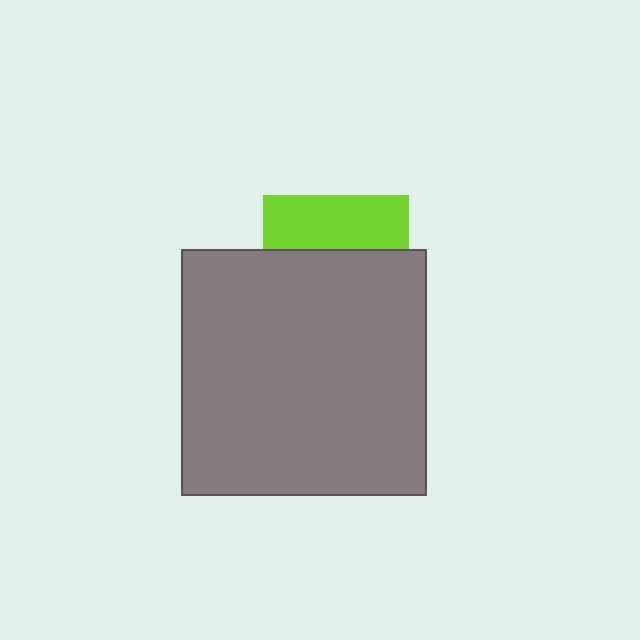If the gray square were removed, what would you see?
You would see the complete lime square.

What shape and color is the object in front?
The object in front is a gray square.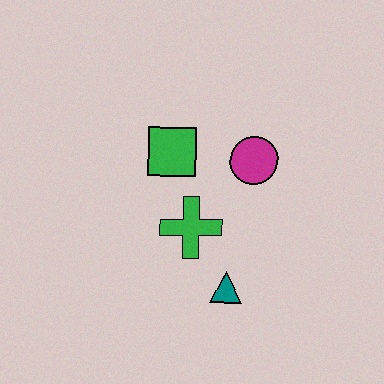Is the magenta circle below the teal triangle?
No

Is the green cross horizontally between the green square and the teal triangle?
Yes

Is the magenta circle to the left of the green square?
No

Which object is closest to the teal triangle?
The green cross is closest to the teal triangle.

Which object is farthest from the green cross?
The magenta circle is farthest from the green cross.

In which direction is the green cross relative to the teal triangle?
The green cross is above the teal triangle.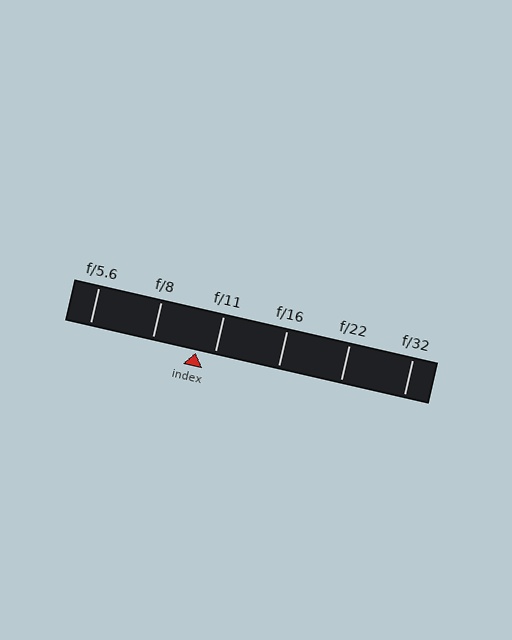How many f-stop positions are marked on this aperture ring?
There are 6 f-stop positions marked.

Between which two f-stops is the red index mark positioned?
The index mark is between f/8 and f/11.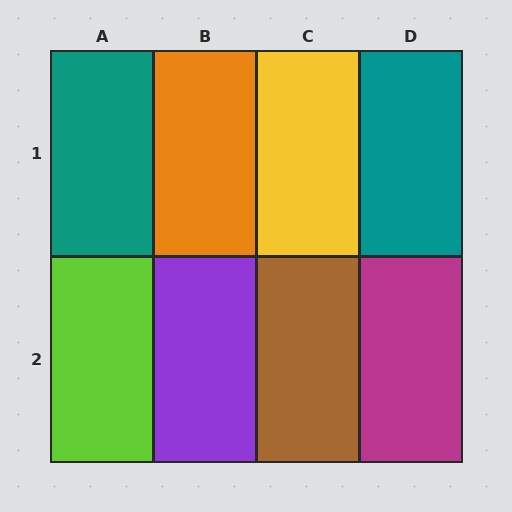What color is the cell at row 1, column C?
Yellow.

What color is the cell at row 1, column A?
Teal.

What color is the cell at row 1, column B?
Orange.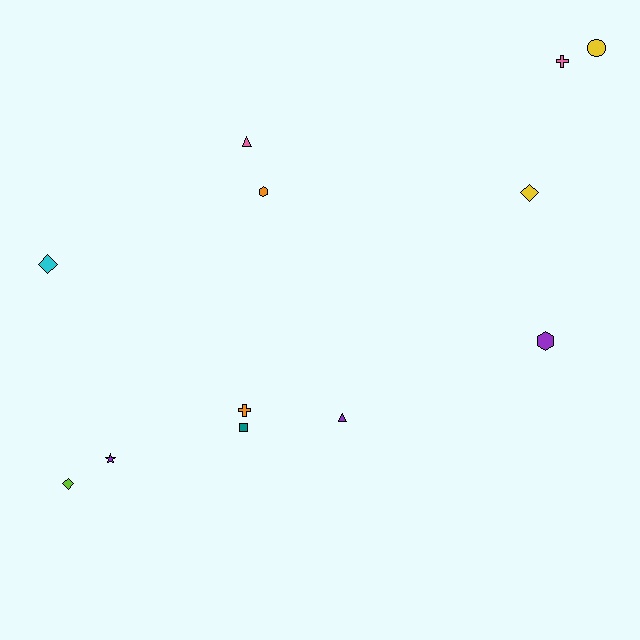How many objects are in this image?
There are 12 objects.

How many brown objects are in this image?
There are no brown objects.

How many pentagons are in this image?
There are no pentagons.